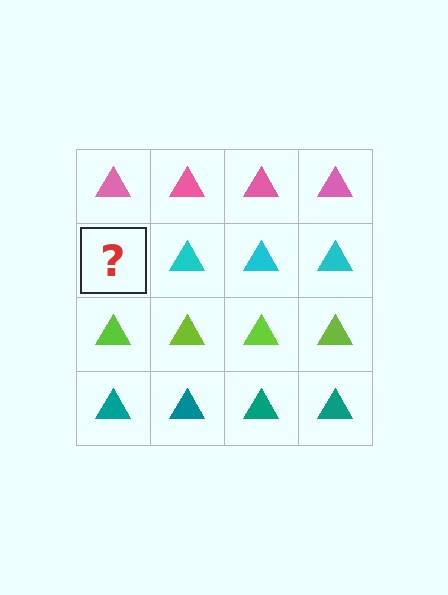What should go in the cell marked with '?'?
The missing cell should contain a cyan triangle.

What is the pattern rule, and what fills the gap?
The rule is that each row has a consistent color. The gap should be filled with a cyan triangle.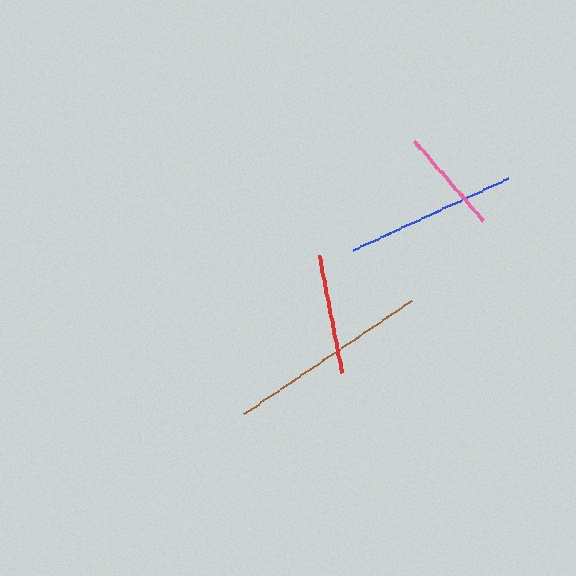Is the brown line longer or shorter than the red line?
The brown line is longer than the red line.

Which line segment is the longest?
The brown line is the longest at approximately 203 pixels.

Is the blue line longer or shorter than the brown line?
The brown line is longer than the blue line.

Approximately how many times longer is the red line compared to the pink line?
The red line is approximately 1.1 times the length of the pink line.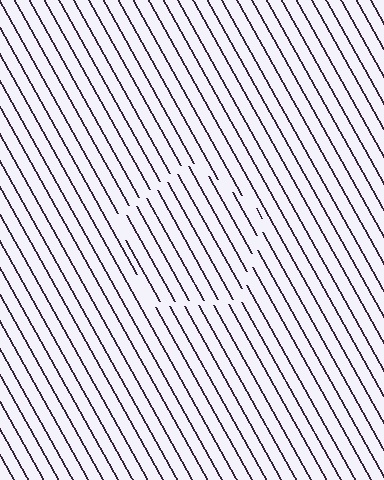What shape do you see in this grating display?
An illusory pentagon. The interior of the shape contains the same grating, shifted by half a period — the contour is defined by the phase discontinuity where line-ends from the inner and outer gratings abut.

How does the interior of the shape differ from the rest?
The interior of the shape contains the same grating, shifted by half a period — the contour is defined by the phase discontinuity where line-ends from the inner and outer gratings abut.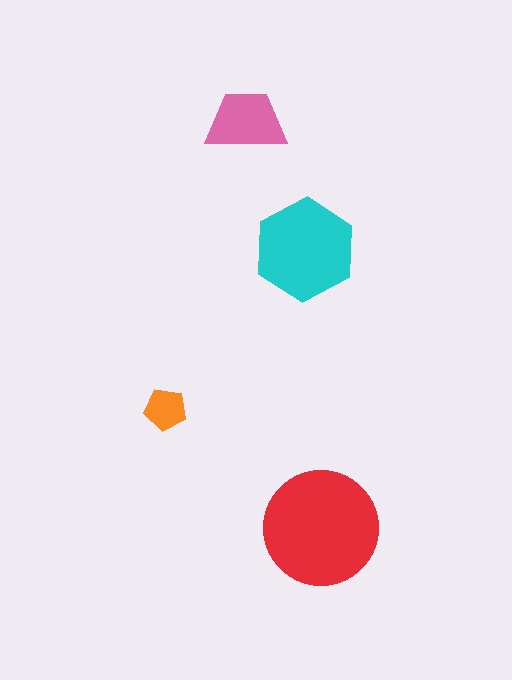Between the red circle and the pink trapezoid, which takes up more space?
The red circle.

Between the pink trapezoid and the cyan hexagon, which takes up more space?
The cyan hexagon.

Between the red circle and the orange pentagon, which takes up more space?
The red circle.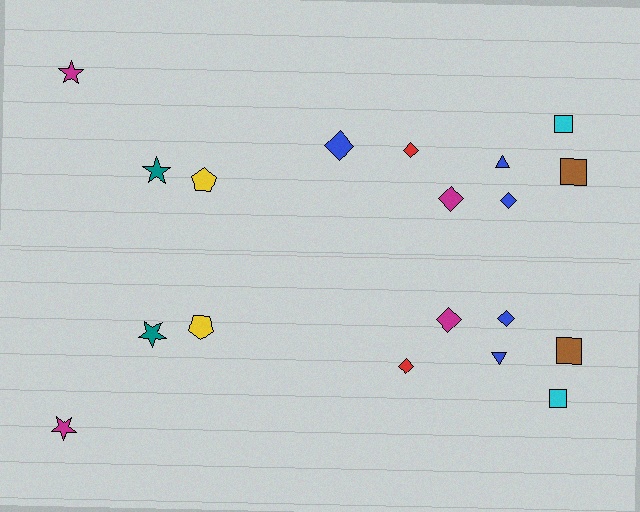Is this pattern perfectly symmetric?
No, the pattern is not perfectly symmetric. A blue diamond is missing from the bottom side.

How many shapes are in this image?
There are 19 shapes in this image.